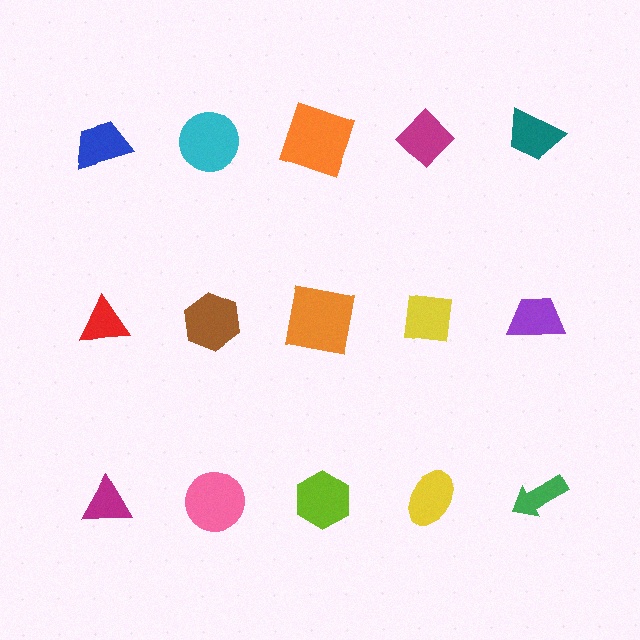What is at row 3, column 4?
A yellow ellipse.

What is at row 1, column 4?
A magenta diamond.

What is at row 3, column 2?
A pink circle.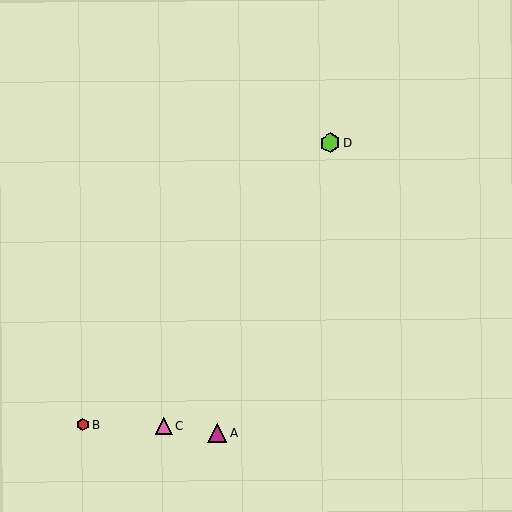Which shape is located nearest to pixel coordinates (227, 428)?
The magenta triangle (labeled A) at (218, 434) is nearest to that location.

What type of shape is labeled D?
Shape D is a lime hexagon.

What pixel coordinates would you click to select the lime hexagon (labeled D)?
Click at (330, 143) to select the lime hexagon D.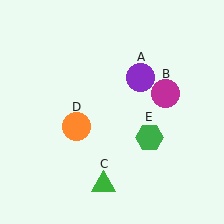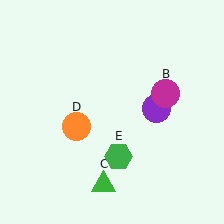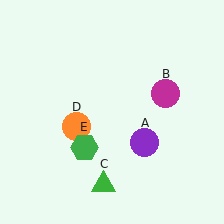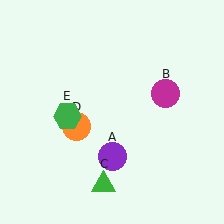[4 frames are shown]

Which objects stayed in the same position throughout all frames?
Magenta circle (object B) and green triangle (object C) and orange circle (object D) remained stationary.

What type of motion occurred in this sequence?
The purple circle (object A), green hexagon (object E) rotated clockwise around the center of the scene.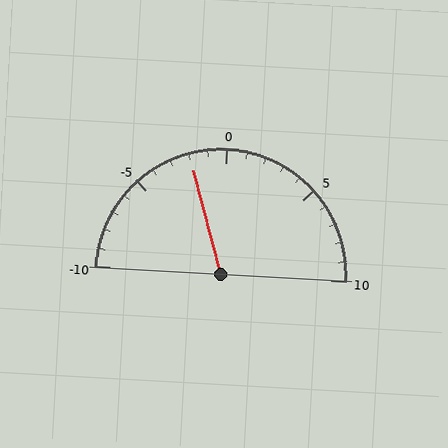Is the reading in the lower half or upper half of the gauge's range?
The reading is in the lower half of the range (-10 to 10).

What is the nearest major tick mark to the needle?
The nearest major tick mark is 0.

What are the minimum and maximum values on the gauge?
The gauge ranges from -10 to 10.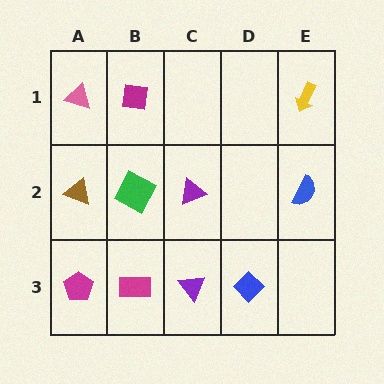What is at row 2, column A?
A brown triangle.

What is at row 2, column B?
A green square.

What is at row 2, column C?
A purple triangle.